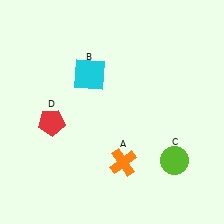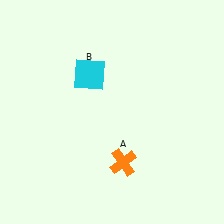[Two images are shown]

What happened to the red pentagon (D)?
The red pentagon (D) was removed in Image 2. It was in the bottom-left area of Image 1.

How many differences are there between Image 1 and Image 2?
There are 2 differences between the two images.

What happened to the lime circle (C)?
The lime circle (C) was removed in Image 2. It was in the bottom-right area of Image 1.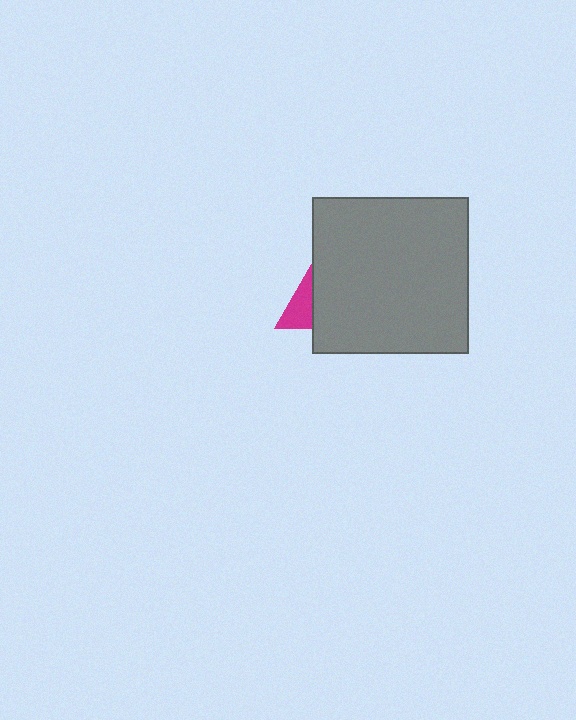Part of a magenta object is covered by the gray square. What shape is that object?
It is a triangle.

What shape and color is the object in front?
The object in front is a gray square.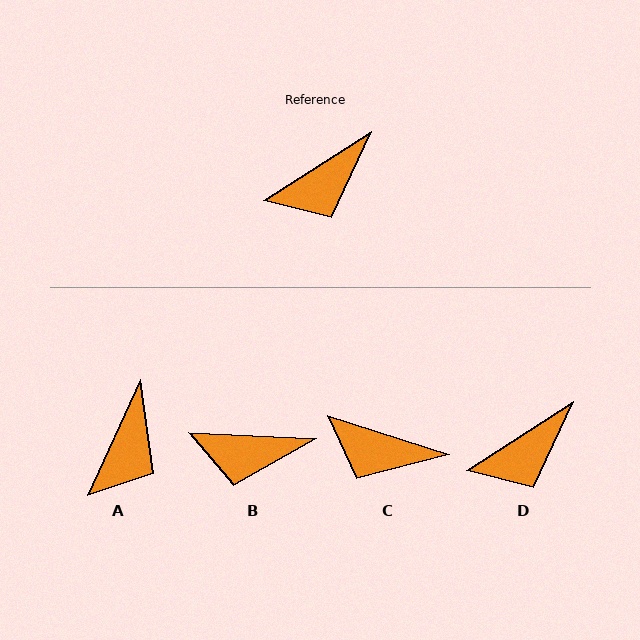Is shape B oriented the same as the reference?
No, it is off by about 36 degrees.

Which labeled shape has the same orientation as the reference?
D.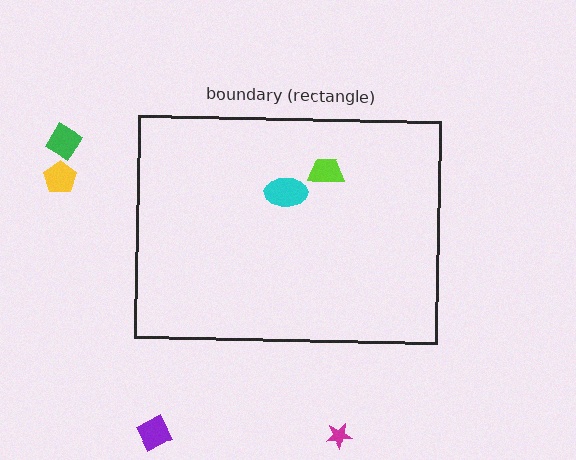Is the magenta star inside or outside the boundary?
Outside.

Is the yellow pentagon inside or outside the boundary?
Outside.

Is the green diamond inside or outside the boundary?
Outside.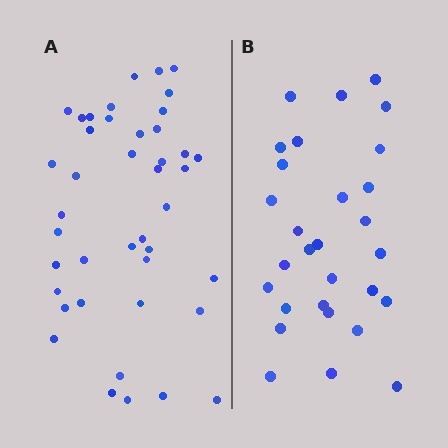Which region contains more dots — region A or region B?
Region A (the left region) has more dots.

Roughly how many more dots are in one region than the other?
Region A has approximately 15 more dots than region B.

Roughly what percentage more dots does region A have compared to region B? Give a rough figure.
About 45% more.